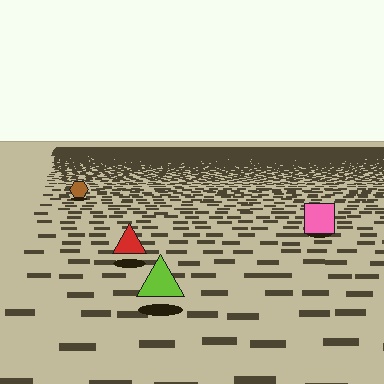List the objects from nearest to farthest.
From nearest to farthest: the lime triangle, the red triangle, the pink square, the brown hexagon.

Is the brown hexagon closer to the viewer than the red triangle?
No. The red triangle is closer — you can tell from the texture gradient: the ground texture is coarser near it.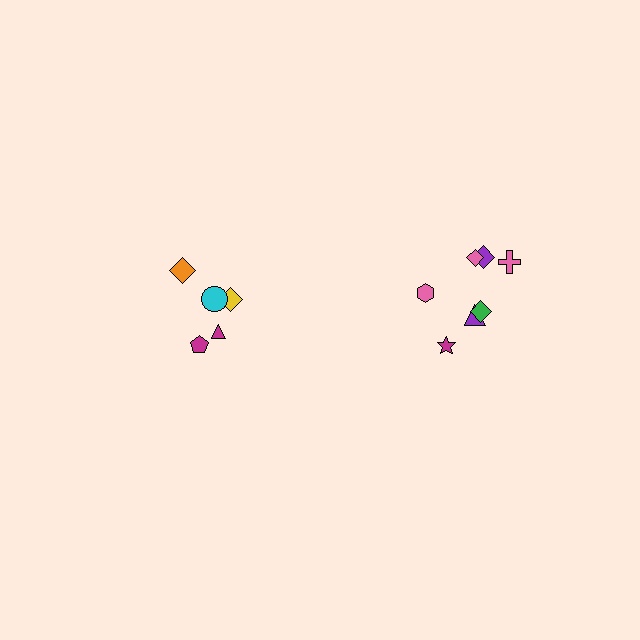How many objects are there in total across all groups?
There are 12 objects.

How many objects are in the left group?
There are 5 objects.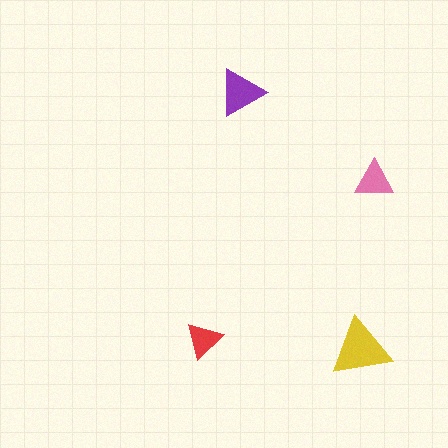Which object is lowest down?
The yellow triangle is bottommost.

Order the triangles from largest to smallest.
the yellow one, the purple one, the pink one, the red one.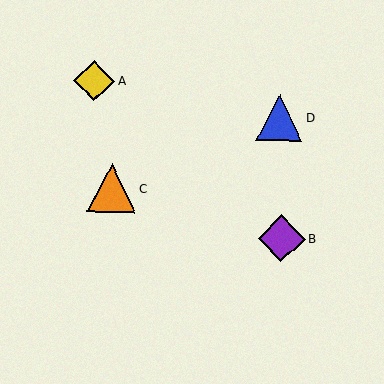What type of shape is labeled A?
Shape A is a yellow diamond.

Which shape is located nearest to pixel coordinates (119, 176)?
The orange triangle (labeled C) at (111, 188) is nearest to that location.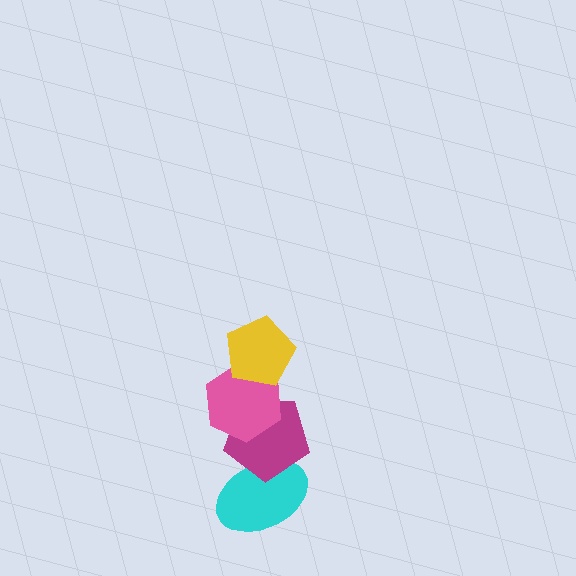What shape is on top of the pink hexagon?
The yellow pentagon is on top of the pink hexagon.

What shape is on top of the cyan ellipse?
The magenta pentagon is on top of the cyan ellipse.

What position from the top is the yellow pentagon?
The yellow pentagon is 1st from the top.